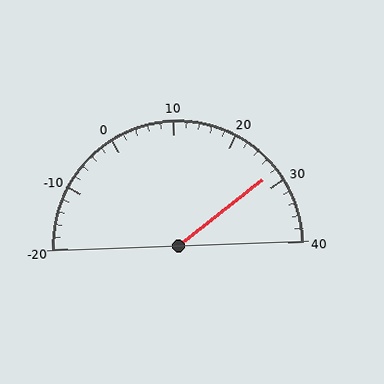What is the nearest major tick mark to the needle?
The nearest major tick mark is 30.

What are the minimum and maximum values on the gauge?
The gauge ranges from -20 to 40.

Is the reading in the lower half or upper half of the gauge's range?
The reading is in the upper half of the range (-20 to 40).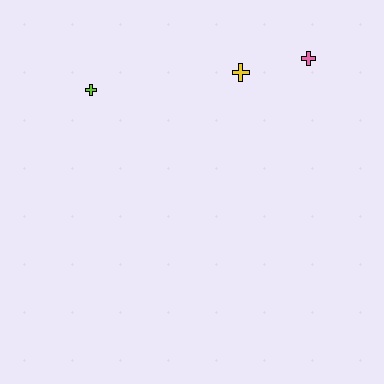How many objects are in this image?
There are 3 objects.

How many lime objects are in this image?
There is 1 lime object.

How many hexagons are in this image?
There are no hexagons.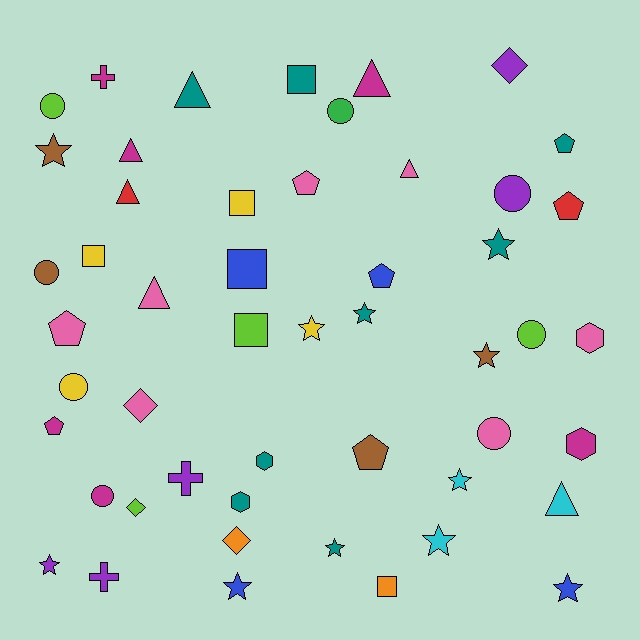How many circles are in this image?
There are 8 circles.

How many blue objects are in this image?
There are 4 blue objects.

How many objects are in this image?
There are 50 objects.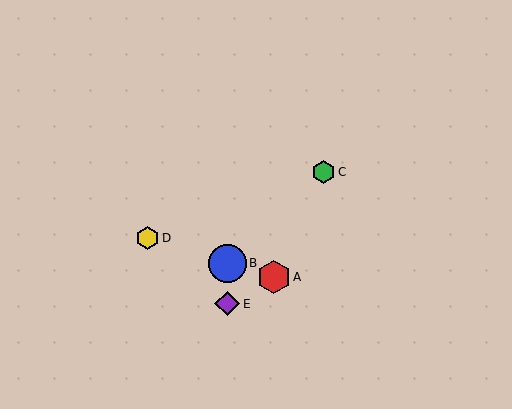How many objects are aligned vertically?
2 objects (B, E) are aligned vertically.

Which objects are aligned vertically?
Objects B, E are aligned vertically.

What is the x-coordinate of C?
Object C is at x≈324.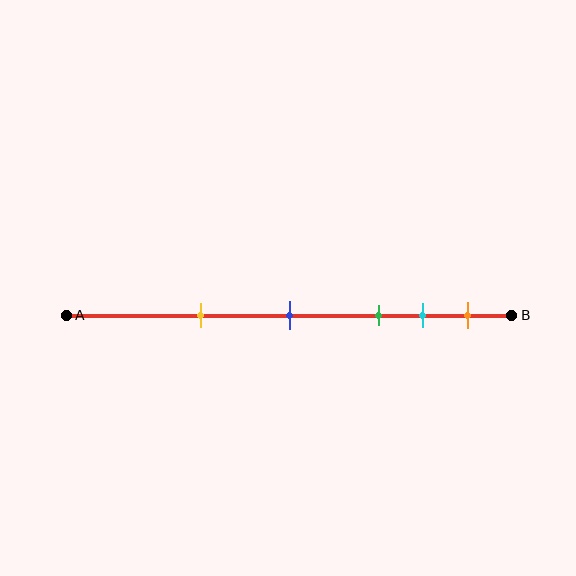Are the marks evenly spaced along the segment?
No, the marks are not evenly spaced.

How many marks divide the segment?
There are 5 marks dividing the segment.